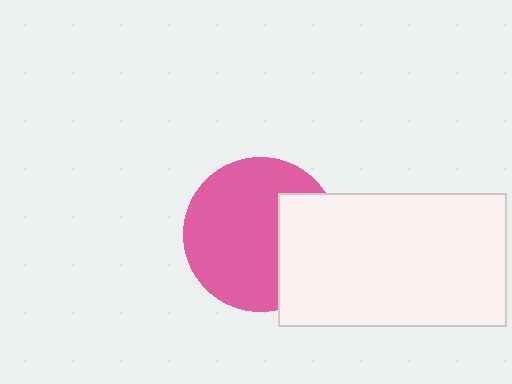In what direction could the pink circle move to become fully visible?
The pink circle could move left. That would shift it out from behind the white rectangle entirely.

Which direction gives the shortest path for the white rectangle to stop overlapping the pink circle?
Moving right gives the shortest separation.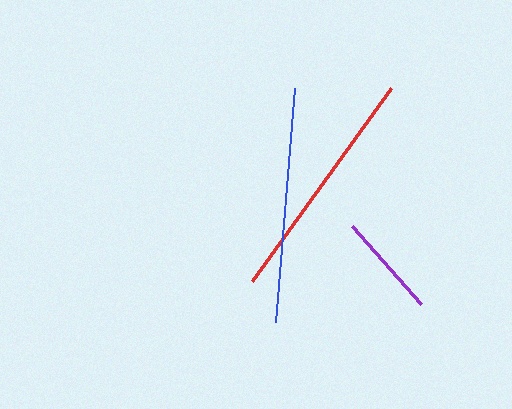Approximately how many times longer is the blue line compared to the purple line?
The blue line is approximately 2.3 times the length of the purple line.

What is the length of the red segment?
The red segment is approximately 238 pixels long.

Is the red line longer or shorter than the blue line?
The red line is longer than the blue line.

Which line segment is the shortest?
The purple line is the shortest at approximately 104 pixels.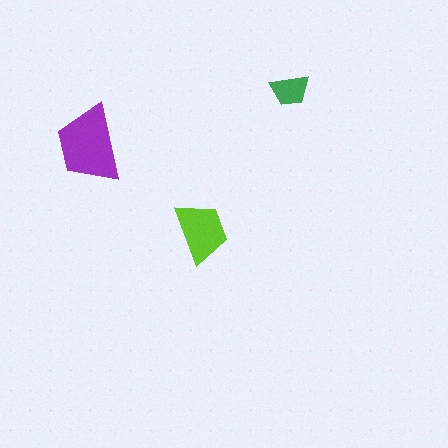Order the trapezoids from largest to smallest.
the purple one, the lime one, the green one.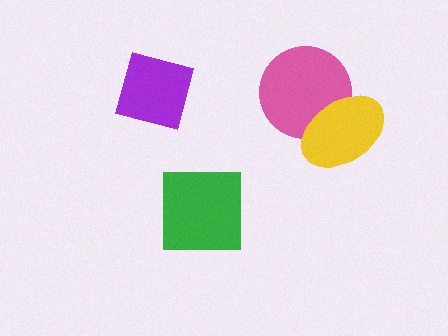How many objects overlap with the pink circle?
1 object overlaps with the pink circle.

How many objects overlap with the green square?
0 objects overlap with the green square.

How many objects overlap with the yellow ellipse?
1 object overlaps with the yellow ellipse.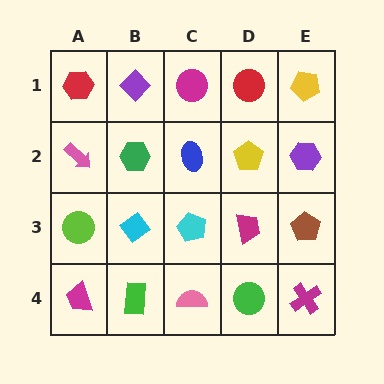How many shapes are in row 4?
5 shapes.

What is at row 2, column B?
A green hexagon.